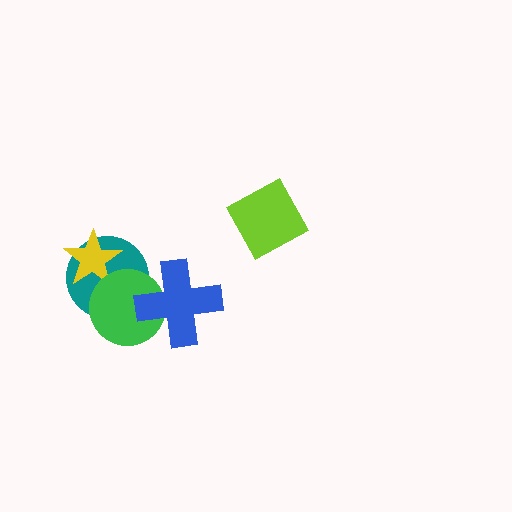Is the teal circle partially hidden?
Yes, it is partially covered by another shape.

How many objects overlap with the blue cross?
1 object overlaps with the blue cross.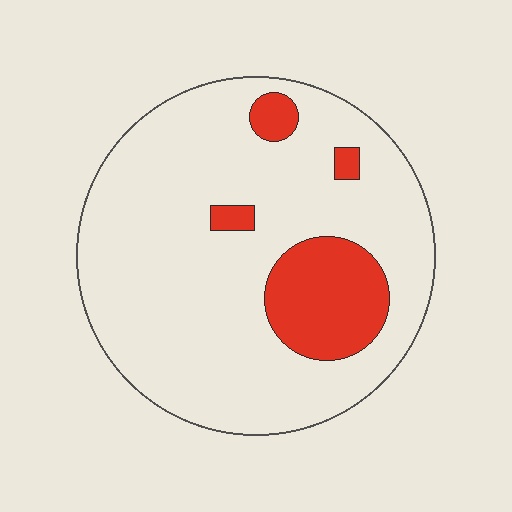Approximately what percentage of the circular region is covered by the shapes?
Approximately 15%.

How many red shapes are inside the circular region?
4.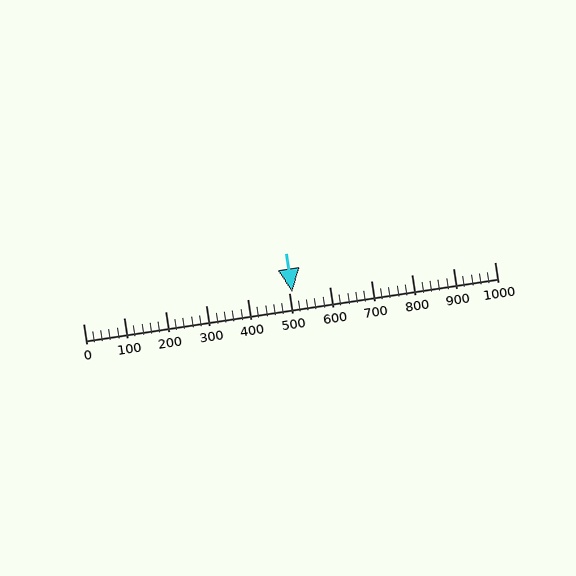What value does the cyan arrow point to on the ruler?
The cyan arrow points to approximately 509.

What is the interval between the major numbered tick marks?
The major tick marks are spaced 100 units apart.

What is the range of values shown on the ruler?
The ruler shows values from 0 to 1000.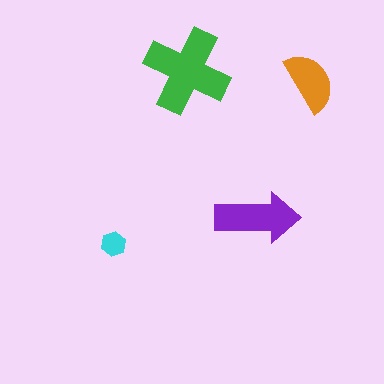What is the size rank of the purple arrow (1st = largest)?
2nd.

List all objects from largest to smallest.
The green cross, the purple arrow, the orange semicircle, the cyan hexagon.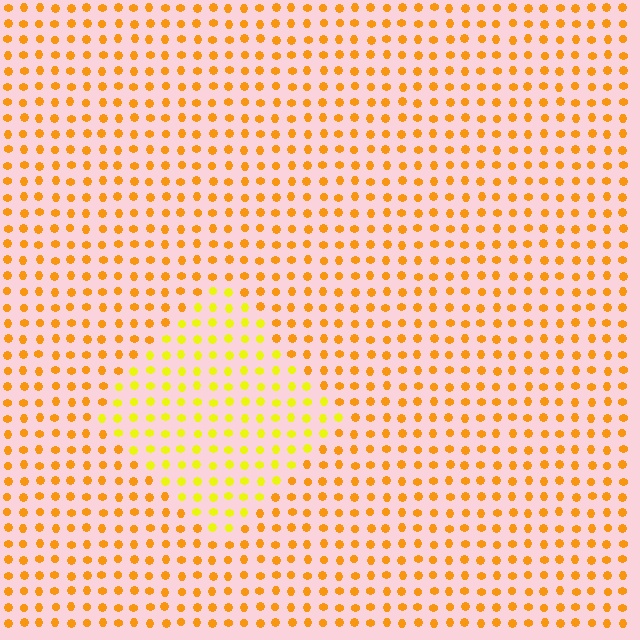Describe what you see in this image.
The image is filled with small orange elements in a uniform arrangement. A diamond-shaped region is visible where the elements are tinted to a slightly different hue, forming a subtle color boundary.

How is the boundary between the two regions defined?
The boundary is defined purely by a slight shift in hue (about 29 degrees). Spacing, size, and orientation are identical on both sides.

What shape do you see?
I see a diamond.